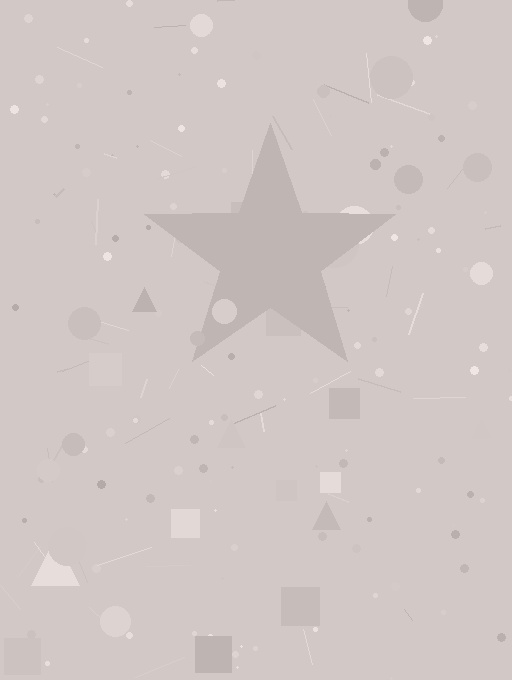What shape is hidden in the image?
A star is hidden in the image.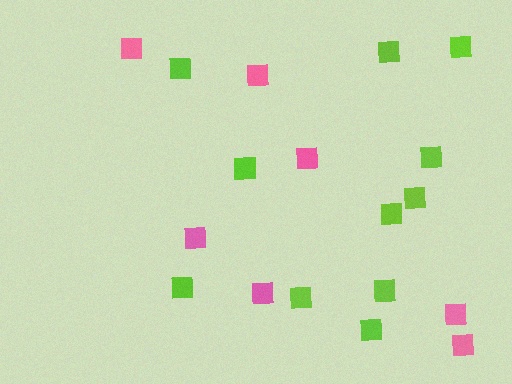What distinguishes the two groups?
There are 2 groups: one group of pink squares (7) and one group of lime squares (11).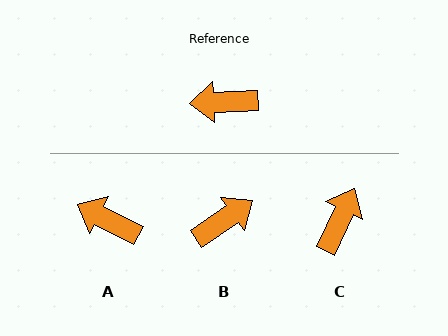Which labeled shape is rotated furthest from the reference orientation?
B, about 148 degrees away.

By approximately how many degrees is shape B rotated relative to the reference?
Approximately 148 degrees clockwise.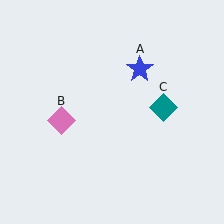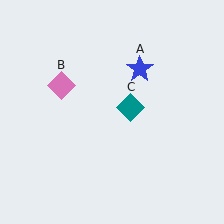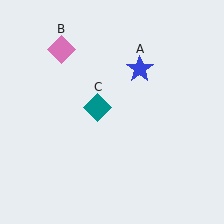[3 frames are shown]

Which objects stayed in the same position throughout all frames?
Blue star (object A) remained stationary.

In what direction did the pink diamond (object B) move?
The pink diamond (object B) moved up.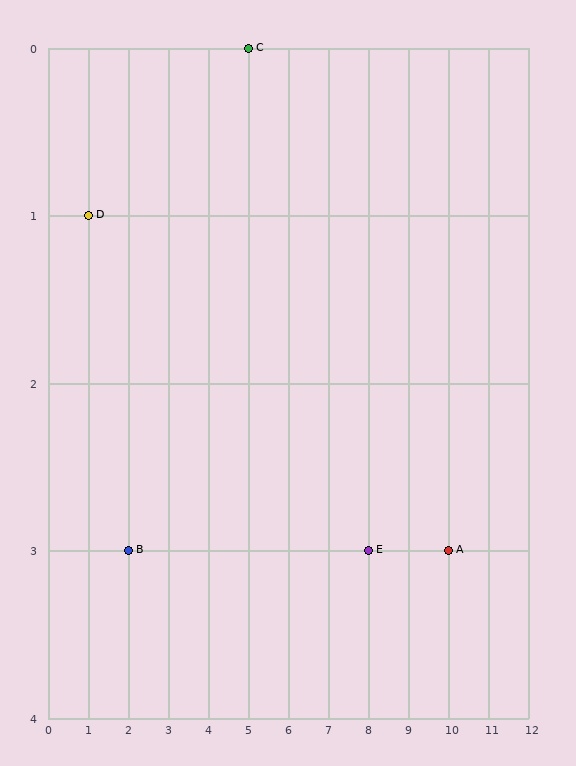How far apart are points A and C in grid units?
Points A and C are 5 columns and 3 rows apart (about 5.8 grid units diagonally).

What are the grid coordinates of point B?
Point B is at grid coordinates (2, 3).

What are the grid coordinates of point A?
Point A is at grid coordinates (10, 3).